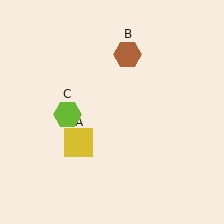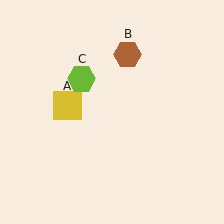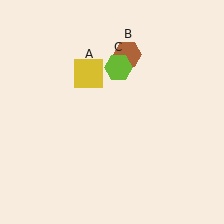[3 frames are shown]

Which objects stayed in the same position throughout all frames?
Brown hexagon (object B) remained stationary.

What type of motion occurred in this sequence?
The yellow square (object A), lime hexagon (object C) rotated clockwise around the center of the scene.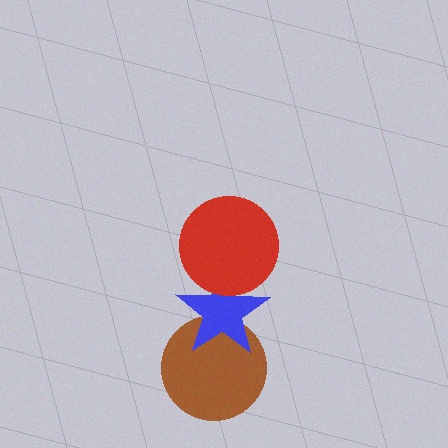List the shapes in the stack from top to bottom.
From top to bottom: the red circle, the blue star, the brown circle.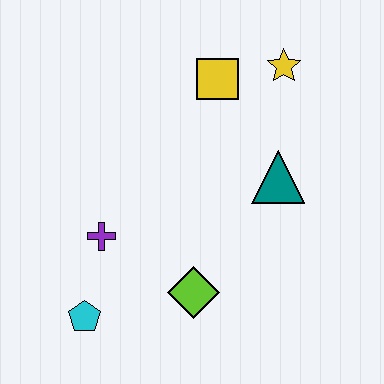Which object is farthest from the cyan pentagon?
The yellow star is farthest from the cyan pentagon.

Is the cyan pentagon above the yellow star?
No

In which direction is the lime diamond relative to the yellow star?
The lime diamond is below the yellow star.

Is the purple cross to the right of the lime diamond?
No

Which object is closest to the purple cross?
The cyan pentagon is closest to the purple cross.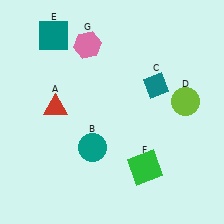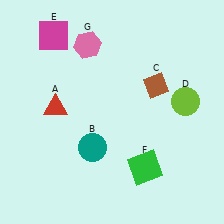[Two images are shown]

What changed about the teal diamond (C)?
In Image 1, C is teal. In Image 2, it changed to brown.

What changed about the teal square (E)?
In Image 1, E is teal. In Image 2, it changed to magenta.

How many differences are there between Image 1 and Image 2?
There are 2 differences between the two images.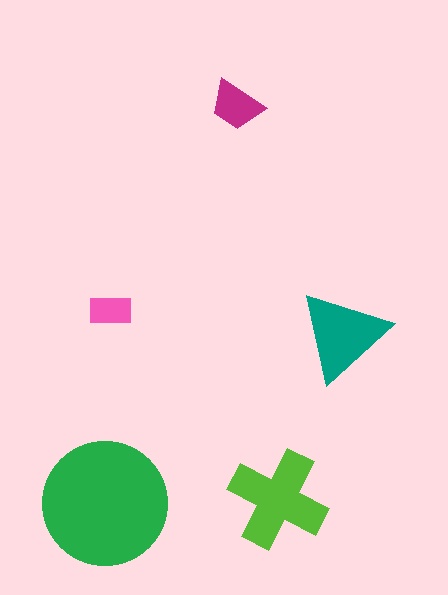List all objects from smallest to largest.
The pink rectangle, the magenta trapezoid, the teal triangle, the lime cross, the green circle.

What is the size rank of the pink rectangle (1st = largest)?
5th.